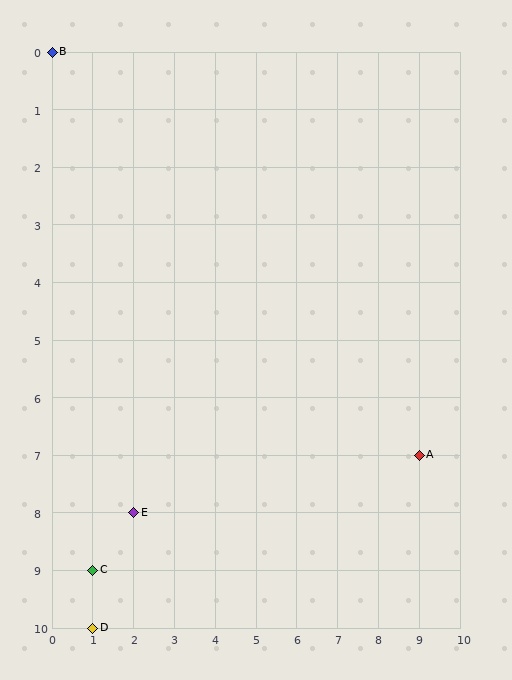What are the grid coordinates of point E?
Point E is at grid coordinates (2, 8).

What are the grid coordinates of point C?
Point C is at grid coordinates (1, 9).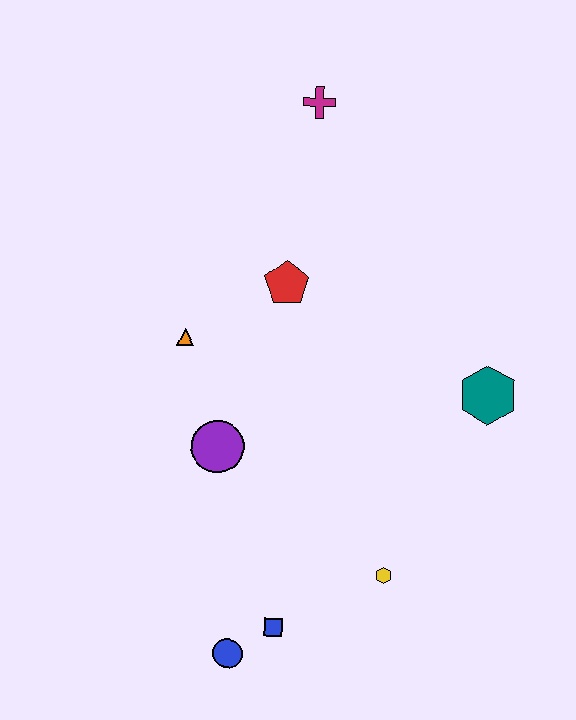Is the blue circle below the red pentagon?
Yes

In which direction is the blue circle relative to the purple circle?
The blue circle is below the purple circle.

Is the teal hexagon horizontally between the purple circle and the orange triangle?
No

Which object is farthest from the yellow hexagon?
The magenta cross is farthest from the yellow hexagon.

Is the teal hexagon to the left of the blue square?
No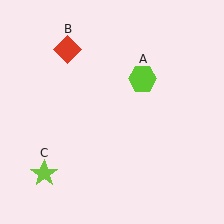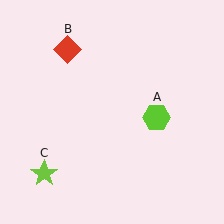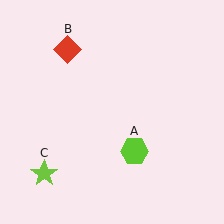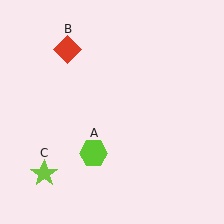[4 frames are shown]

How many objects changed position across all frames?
1 object changed position: lime hexagon (object A).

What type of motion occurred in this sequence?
The lime hexagon (object A) rotated clockwise around the center of the scene.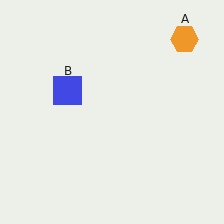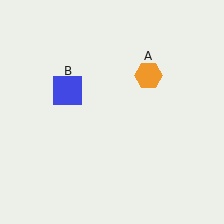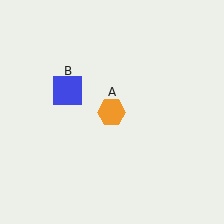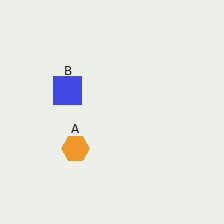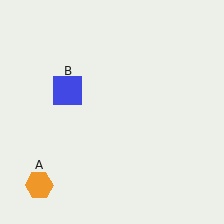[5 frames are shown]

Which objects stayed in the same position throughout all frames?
Blue square (object B) remained stationary.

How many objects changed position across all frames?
1 object changed position: orange hexagon (object A).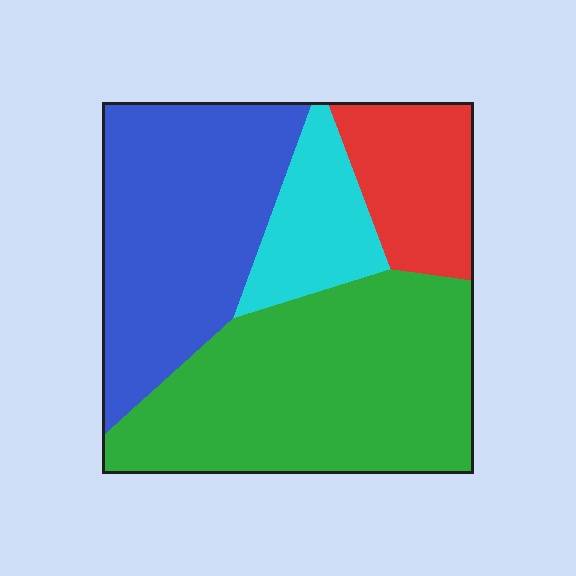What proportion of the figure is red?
Red takes up about one eighth (1/8) of the figure.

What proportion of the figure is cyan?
Cyan covers 12% of the figure.